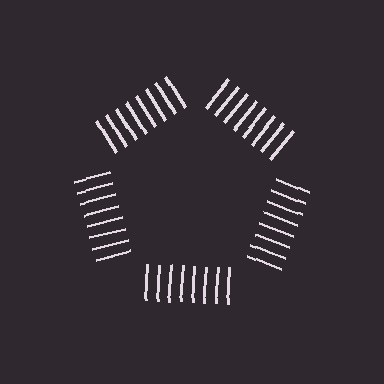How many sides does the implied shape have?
5 sides — the line-ends trace a pentagon.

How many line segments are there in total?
40 — 8 along each of the 5 edges.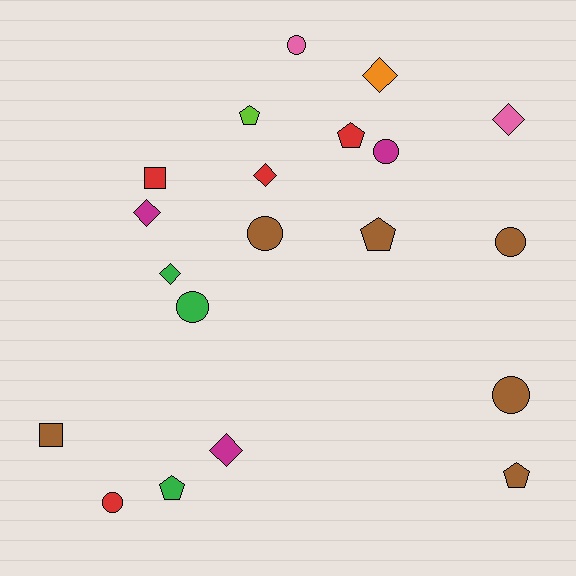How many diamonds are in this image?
There are 6 diamonds.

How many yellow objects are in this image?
There are no yellow objects.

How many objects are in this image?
There are 20 objects.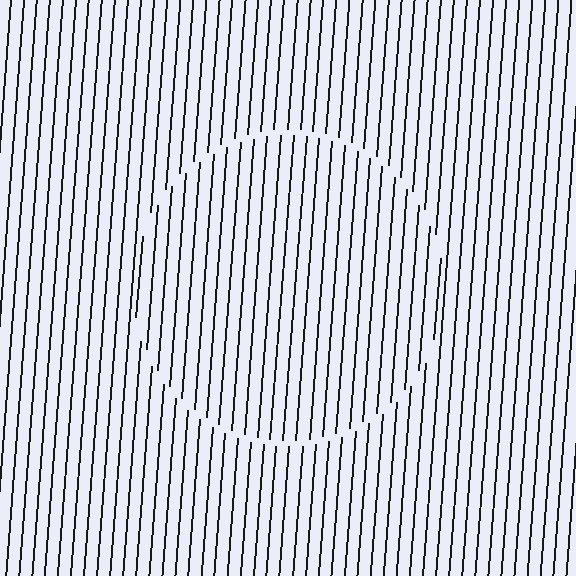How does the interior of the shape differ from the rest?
The interior of the shape contains the same grating, shifted by half a period — the contour is defined by the phase discontinuity where line-ends from the inner and outer gratings abut.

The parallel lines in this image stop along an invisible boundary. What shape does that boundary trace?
An illusory circle. The interior of the shape contains the same grating, shifted by half a period — the contour is defined by the phase discontinuity where line-ends from the inner and outer gratings abut.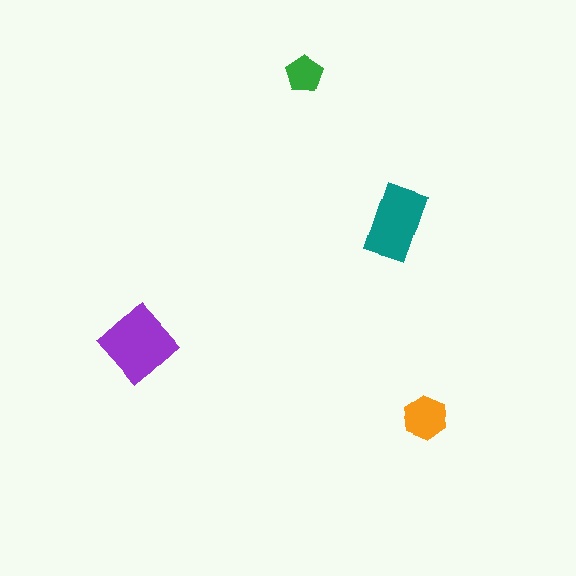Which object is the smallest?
The green pentagon.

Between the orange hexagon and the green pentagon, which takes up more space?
The orange hexagon.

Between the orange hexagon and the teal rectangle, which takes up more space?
The teal rectangle.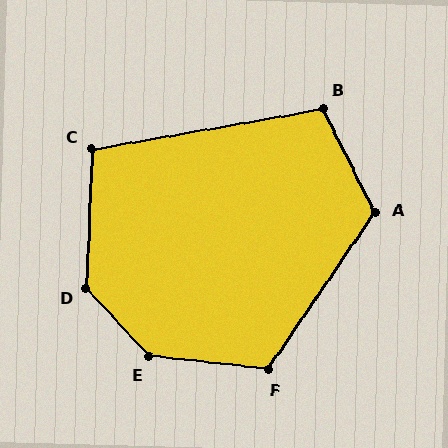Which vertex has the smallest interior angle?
C, at approximately 102 degrees.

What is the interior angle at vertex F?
Approximately 118 degrees (obtuse).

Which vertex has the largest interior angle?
E, at approximately 139 degrees.